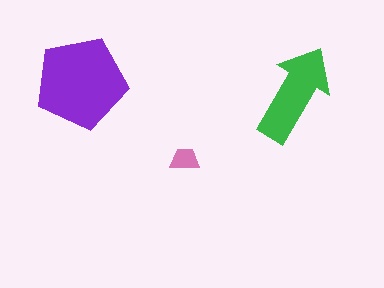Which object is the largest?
The purple pentagon.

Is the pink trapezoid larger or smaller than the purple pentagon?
Smaller.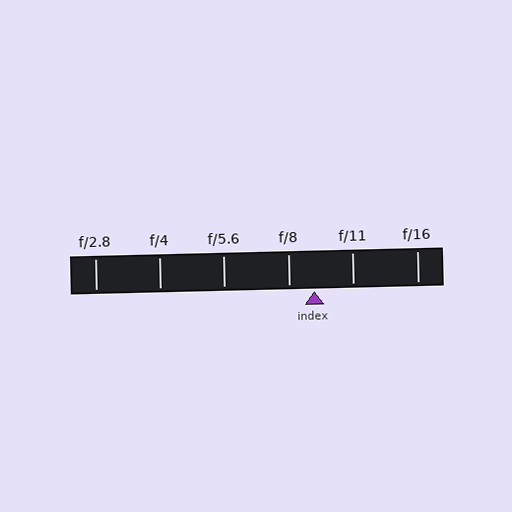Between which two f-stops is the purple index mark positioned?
The index mark is between f/8 and f/11.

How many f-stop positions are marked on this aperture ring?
There are 6 f-stop positions marked.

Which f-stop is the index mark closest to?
The index mark is closest to f/8.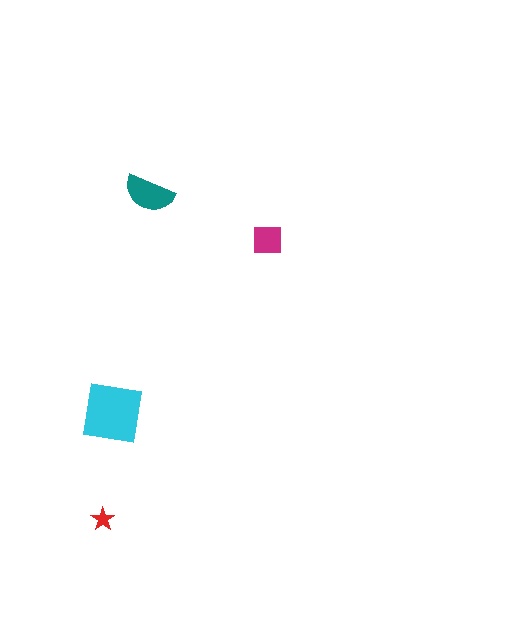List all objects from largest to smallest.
The cyan square, the teal semicircle, the magenta square, the red star.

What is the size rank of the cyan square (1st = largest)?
1st.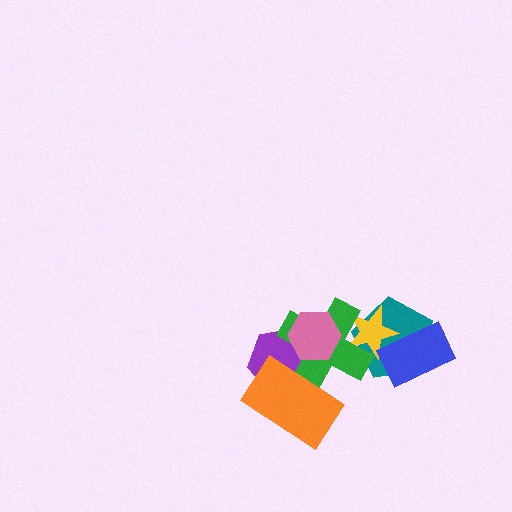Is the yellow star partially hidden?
Yes, it is partially covered by another shape.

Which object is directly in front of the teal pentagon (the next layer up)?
The yellow star is directly in front of the teal pentagon.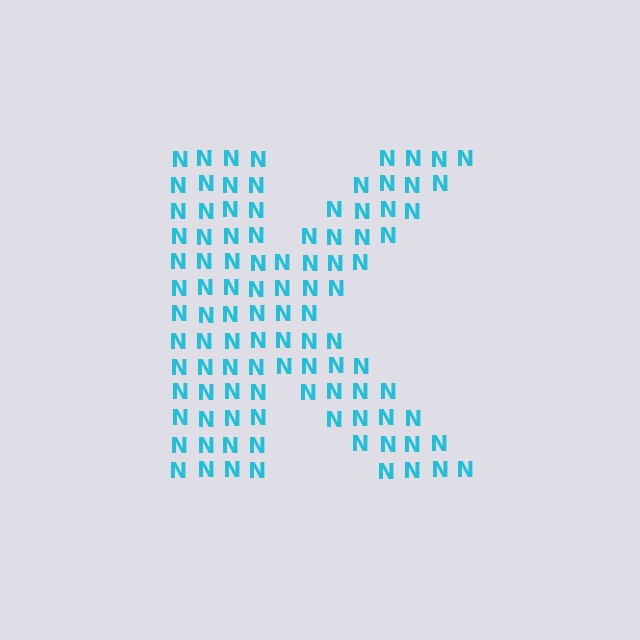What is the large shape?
The large shape is the letter K.